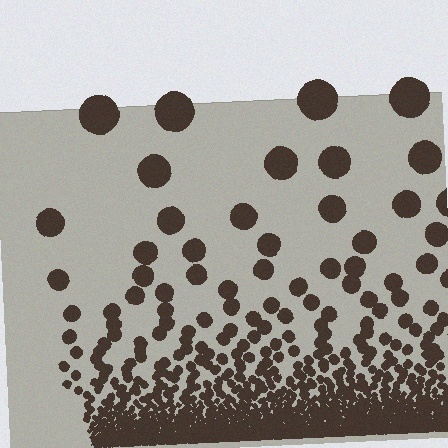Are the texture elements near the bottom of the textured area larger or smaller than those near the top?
Smaller. The gradient is inverted — elements near the bottom are smaller and denser.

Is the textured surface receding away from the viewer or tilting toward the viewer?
The surface appears to tilt toward the viewer. Texture elements get larger and sparser toward the top.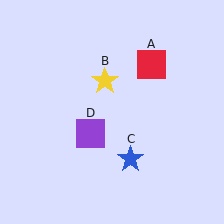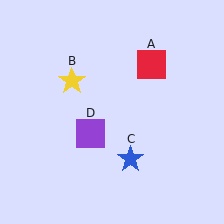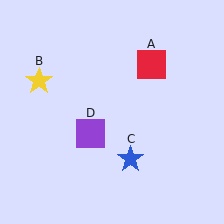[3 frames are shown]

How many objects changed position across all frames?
1 object changed position: yellow star (object B).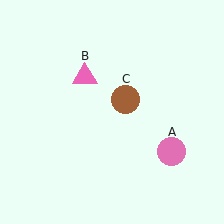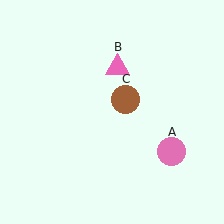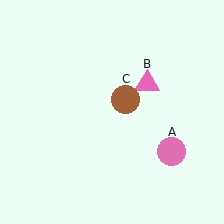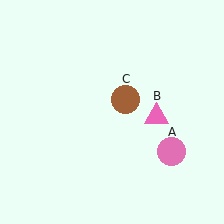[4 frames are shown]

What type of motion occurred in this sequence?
The pink triangle (object B) rotated clockwise around the center of the scene.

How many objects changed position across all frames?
1 object changed position: pink triangle (object B).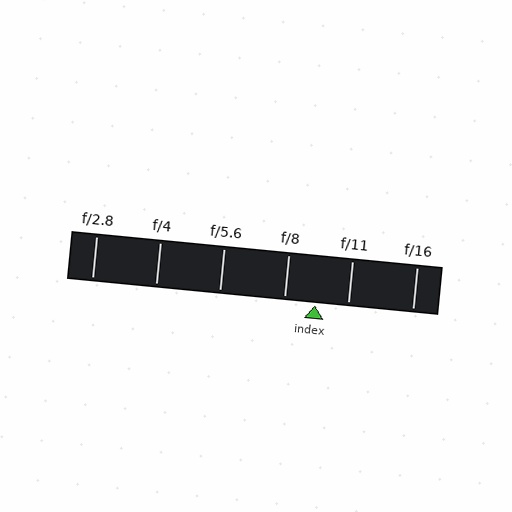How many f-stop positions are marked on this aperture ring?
There are 6 f-stop positions marked.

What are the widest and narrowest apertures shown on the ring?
The widest aperture shown is f/2.8 and the narrowest is f/16.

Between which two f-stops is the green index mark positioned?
The index mark is between f/8 and f/11.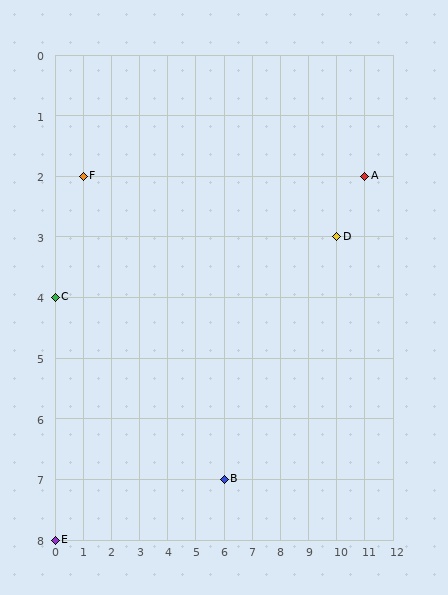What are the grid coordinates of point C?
Point C is at grid coordinates (0, 4).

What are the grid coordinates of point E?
Point E is at grid coordinates (0, 8).